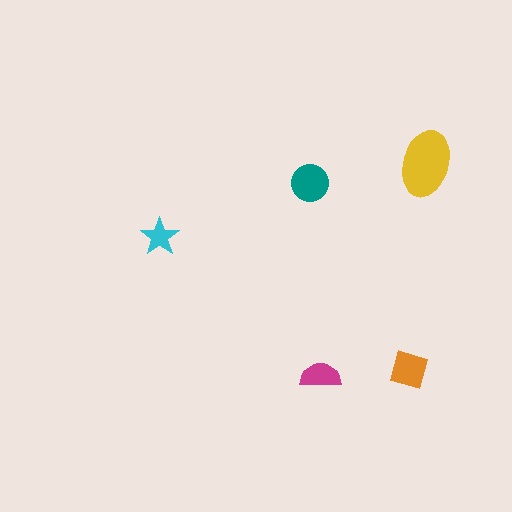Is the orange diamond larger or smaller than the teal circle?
Smaller.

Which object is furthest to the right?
The yellow ellipse is rightmost.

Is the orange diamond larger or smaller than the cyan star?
Larger.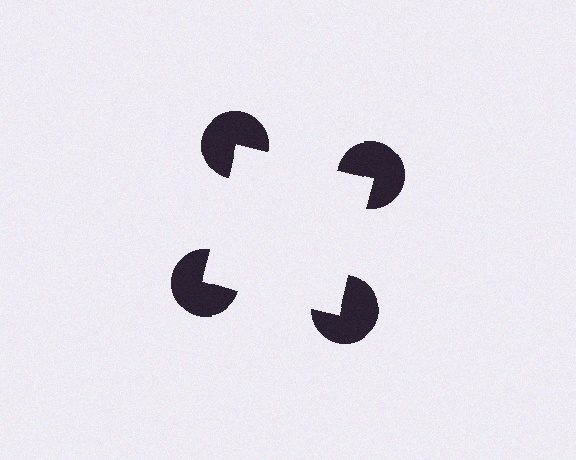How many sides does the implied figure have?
4 sides.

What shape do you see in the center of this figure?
An illusory square — its edges are inferred from the aligned wedge cuts in the pac-man discs, not physically drawn.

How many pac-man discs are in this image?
There are 4 — one at each vertex of the illusory square.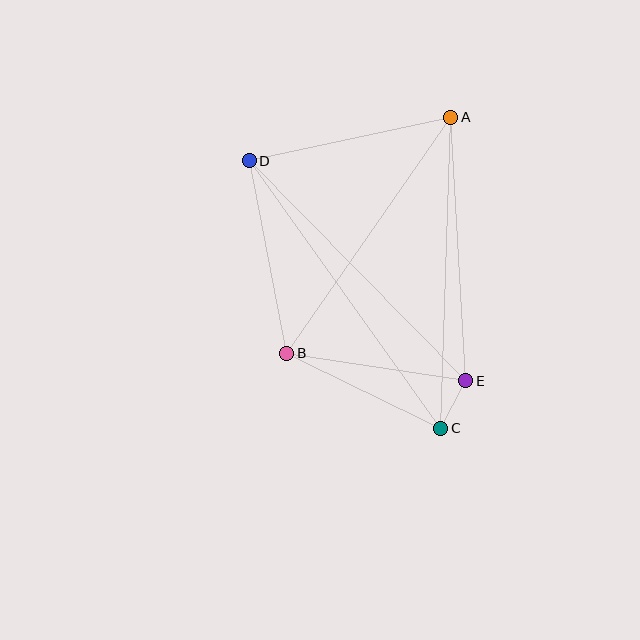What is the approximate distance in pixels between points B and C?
The distance between B and C is approximately 171 pixels.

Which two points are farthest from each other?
Points C and D are farthest from each other.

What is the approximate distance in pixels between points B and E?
The distance between B and E is approximately 181 pixels.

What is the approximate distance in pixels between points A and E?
The distance between A and E is approximately 264 pixels.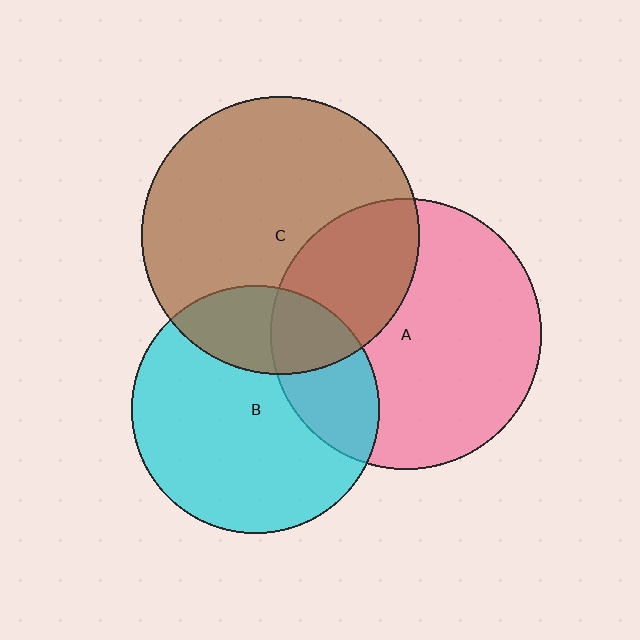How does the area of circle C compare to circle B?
Approximately 1.3 times.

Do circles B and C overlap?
Yes.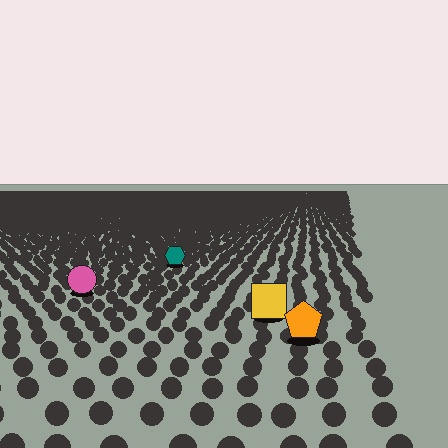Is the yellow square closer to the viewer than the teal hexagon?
Yes. The yellow square is closer — you can tell from the texture gradient: the ground texture is coarser near it.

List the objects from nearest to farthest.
From nearest to farthest: the orange pentagon, the yellow square, the pink circle, the teal hexagon.